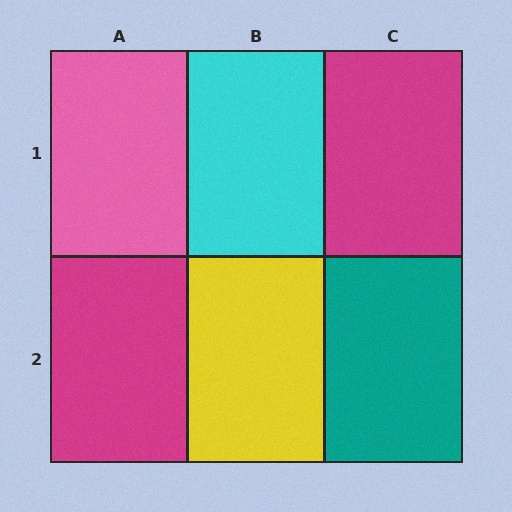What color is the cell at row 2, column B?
Yellow.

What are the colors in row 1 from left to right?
Pink, cyan, magenta.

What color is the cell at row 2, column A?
Magenta.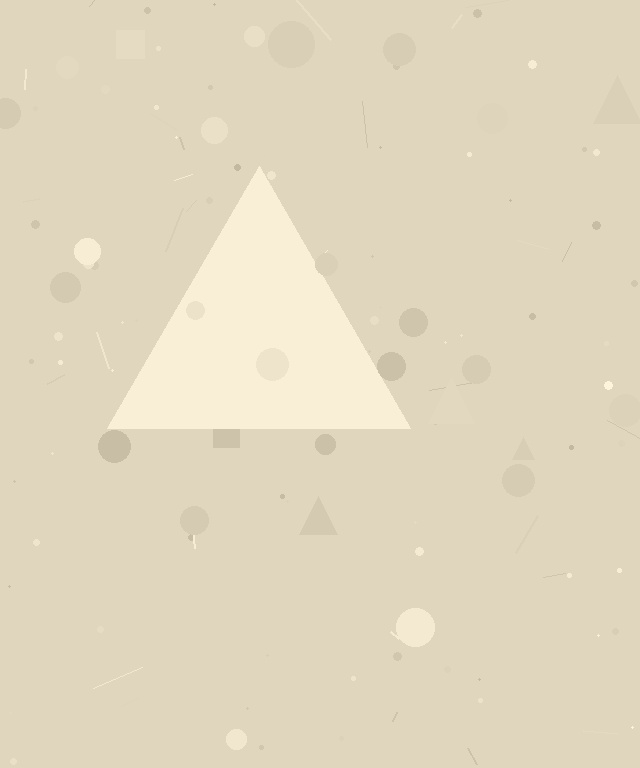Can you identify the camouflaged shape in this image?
The camouflaged shape is a triangle.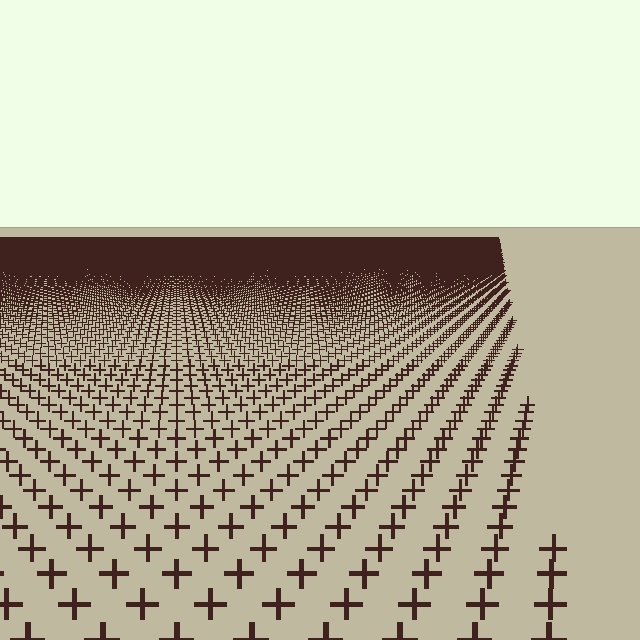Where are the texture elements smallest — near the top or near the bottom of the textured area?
Near the top.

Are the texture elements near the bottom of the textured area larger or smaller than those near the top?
Larger. Near the bottom, elements are closer to the viewer and appear at a bigger on-screen size.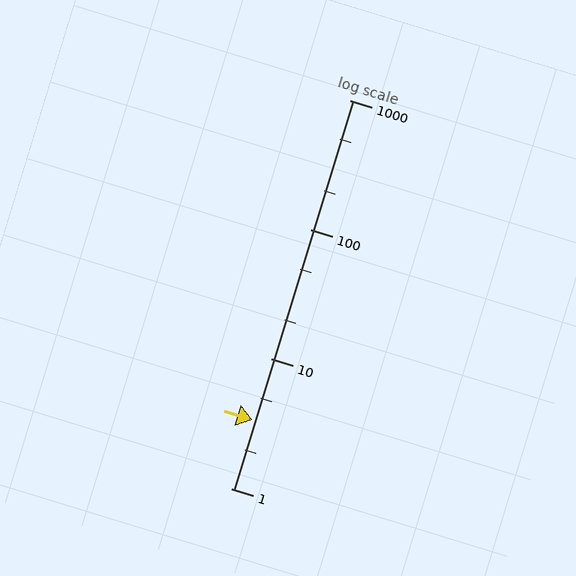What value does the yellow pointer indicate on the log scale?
The pointer indicates approximately 3.4.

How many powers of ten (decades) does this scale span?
The scale spans 3 decades, from 1 to 1000.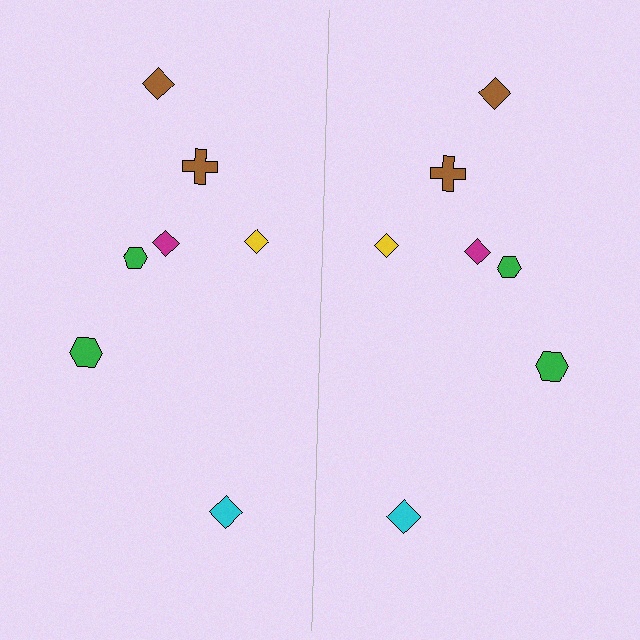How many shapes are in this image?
There are 14 shapes in this image.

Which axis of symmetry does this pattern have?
The pattern has a vertical axis of symmetry running through the center of the image.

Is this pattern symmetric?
Yes, this pattern has bilateral (reflection) symmetry.